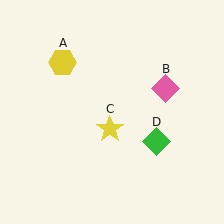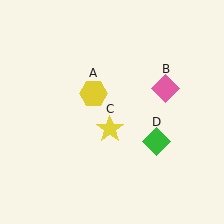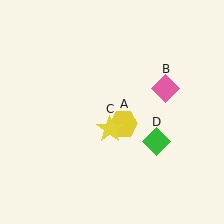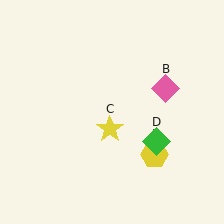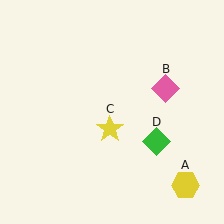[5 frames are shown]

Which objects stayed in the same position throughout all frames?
Pink diamond (object B) and yellow star (object C) and green diamond (object D) remained stationary.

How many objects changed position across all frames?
1 object changed position: yellow hexagon (object A).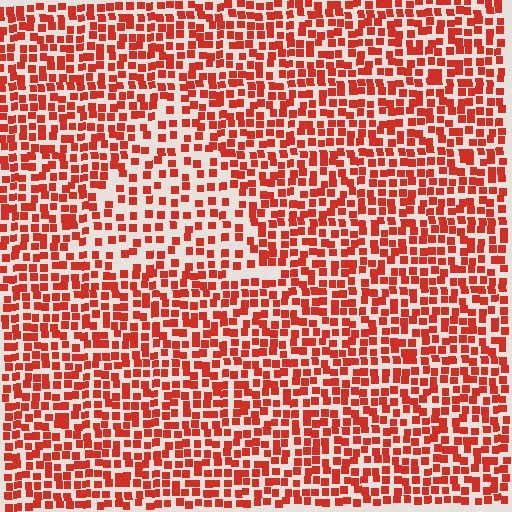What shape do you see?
I see a triangle.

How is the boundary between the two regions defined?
The boundary is defined by a change in element density (approximately 1.7x ratio). All elements are the same color, size, and shape.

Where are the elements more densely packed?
The elements are more densely packed outside the triangle boundary.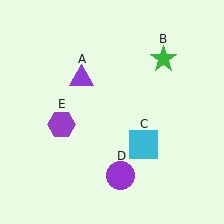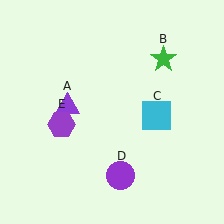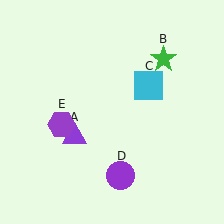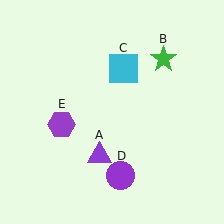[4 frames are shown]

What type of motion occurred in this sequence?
The purple triangle (object A), cyan square (object C) rotated counterclockwise around the center of the scene.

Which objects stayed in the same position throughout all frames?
Green star (object B) and purple circle (object D) and purple hexagon (object E) remained stationary.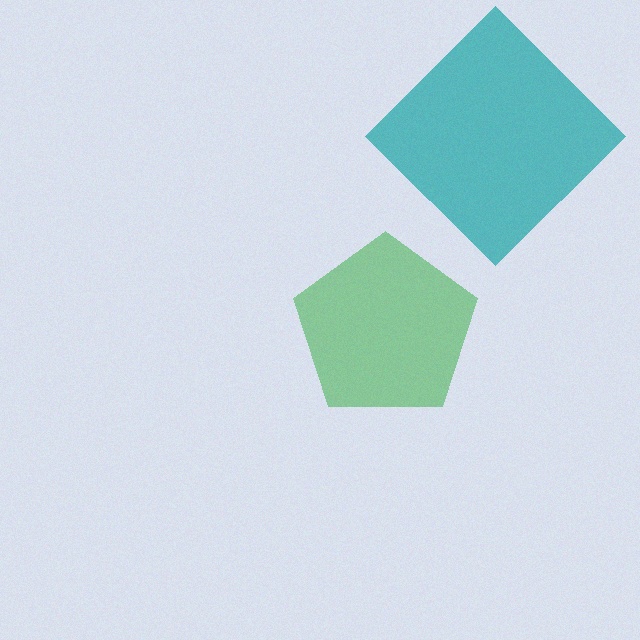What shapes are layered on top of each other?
The layered shapes are: a green pentagon, a teal diamond.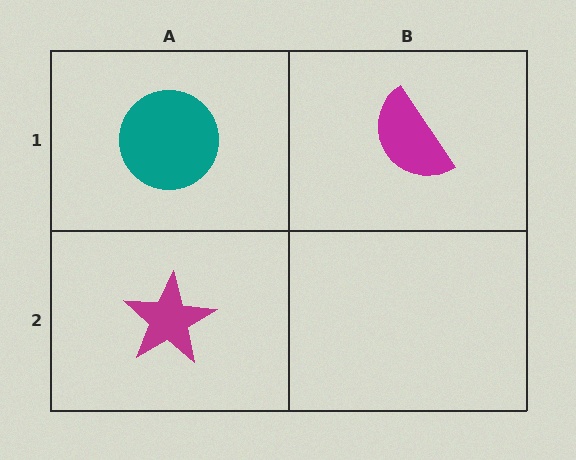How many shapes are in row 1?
2 shapes.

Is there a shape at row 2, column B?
No, that cell is empty.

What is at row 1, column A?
A teal circle.